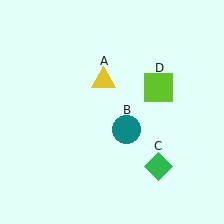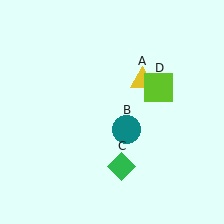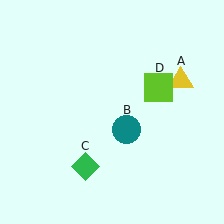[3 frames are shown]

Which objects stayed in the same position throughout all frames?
Teal circle (object B) and lime square (object D) remained stationary.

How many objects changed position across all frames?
2 objects changed position: yellow triangle (object A), green diamond (object C).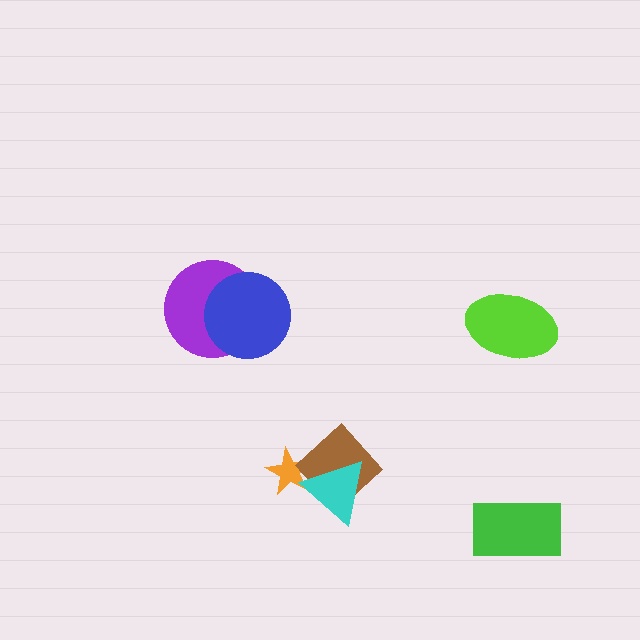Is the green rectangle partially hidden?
No, no other shape covers it.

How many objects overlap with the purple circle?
1 object overlaps with the purple circle.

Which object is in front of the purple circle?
The blue circle is in front of the purple circle.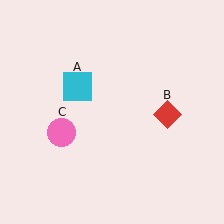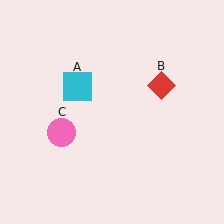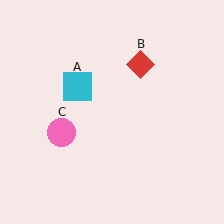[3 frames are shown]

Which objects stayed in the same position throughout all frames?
Cyan square (object A) and pink circle (object C) remained stationary.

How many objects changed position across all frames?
1 object changed position: red diamond (object B).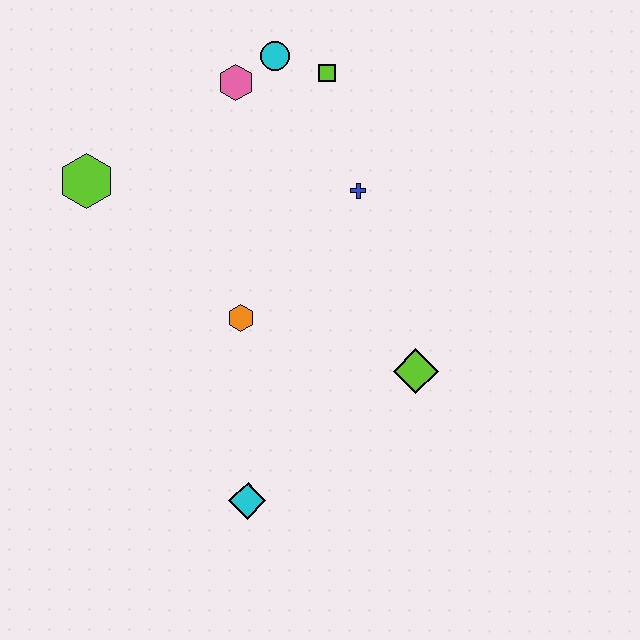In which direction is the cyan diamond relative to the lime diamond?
The cyan diamond is to the left of the lime diamond.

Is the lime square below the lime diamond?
No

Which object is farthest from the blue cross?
The cyan diamond is farthest from the blue cross.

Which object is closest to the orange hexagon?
The blue cross is closest to the orange hexagon.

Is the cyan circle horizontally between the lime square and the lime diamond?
No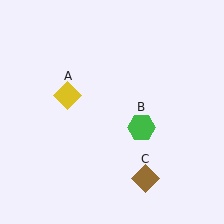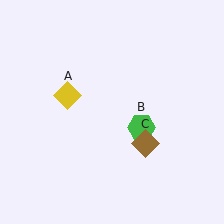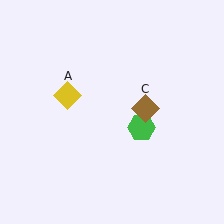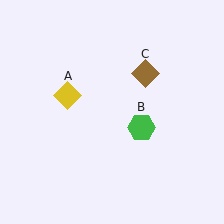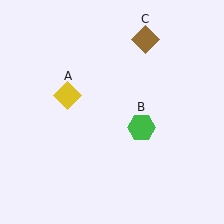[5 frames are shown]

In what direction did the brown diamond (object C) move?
The brown diamond (object C) moved up.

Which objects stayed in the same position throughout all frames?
Yellow diamond (object A) and green hexagon (object B) remained stationary.